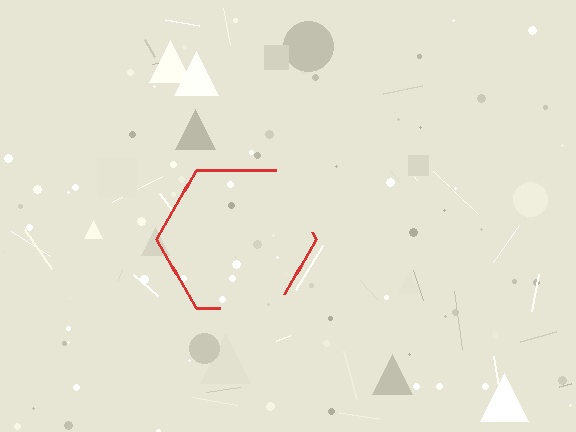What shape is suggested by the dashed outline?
The dashed outline suggests a hexagon.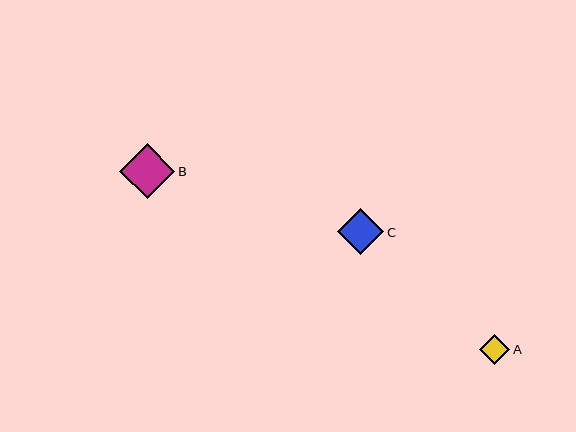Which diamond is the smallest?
Diamond A is the smallest with a size of approximately 30 pixels.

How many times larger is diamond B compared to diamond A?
Diamond B is approximately 1.8 times the size of diamond A.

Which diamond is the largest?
Diamond B is the largest with a size of approximately 55 pixels.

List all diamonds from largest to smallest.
From largest to smallest: B, C, A.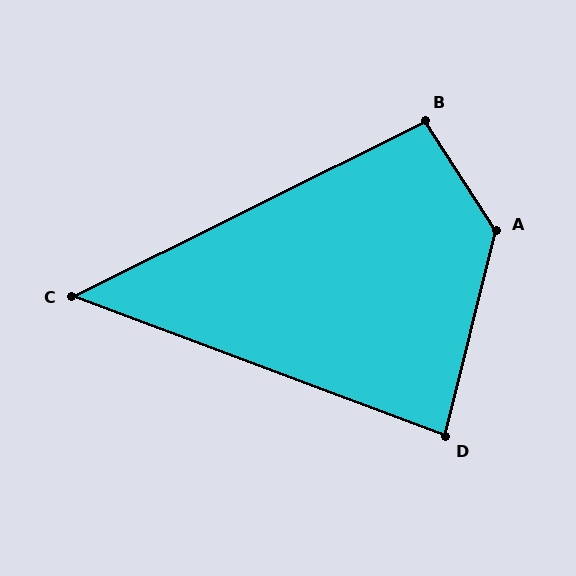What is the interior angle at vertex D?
Approximately 83 degrees (acute).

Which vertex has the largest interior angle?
A, at approximately 133 degrees.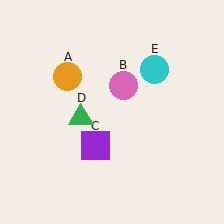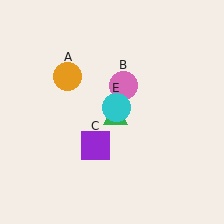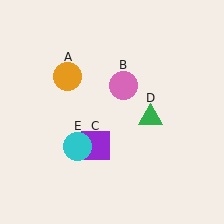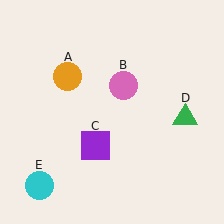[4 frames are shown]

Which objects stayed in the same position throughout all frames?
Orange circle (object A) and pink circle (object B) and purple square (object C) remained stationary.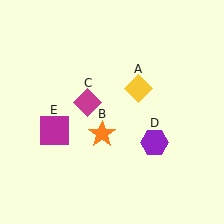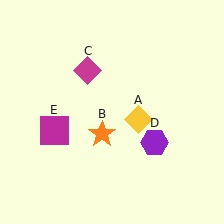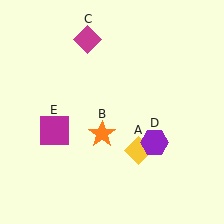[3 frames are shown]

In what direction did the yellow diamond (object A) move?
The yellow diamond (object A) moved down.